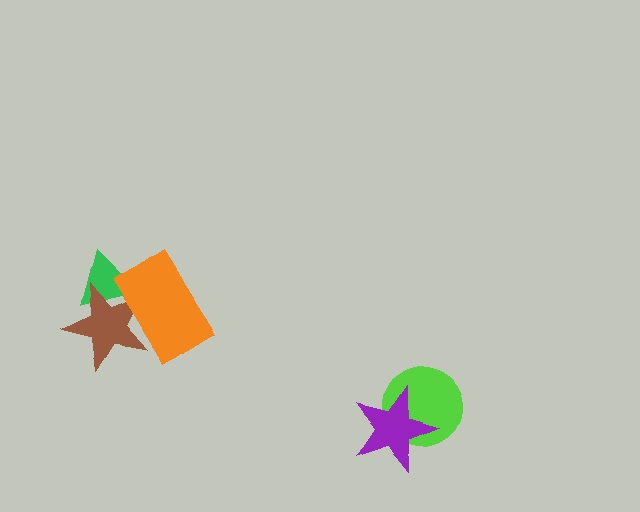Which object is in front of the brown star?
The orange rectangle is in front of the brown star.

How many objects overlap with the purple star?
1 object overlaps with the purple star.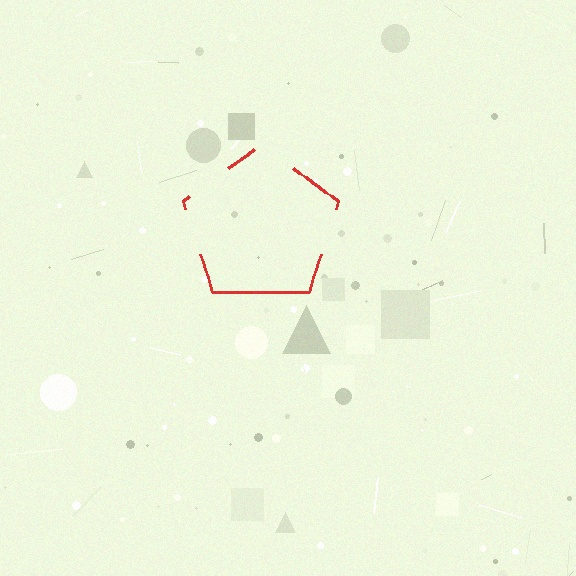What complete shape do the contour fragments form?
The contour fragments form a pentagon.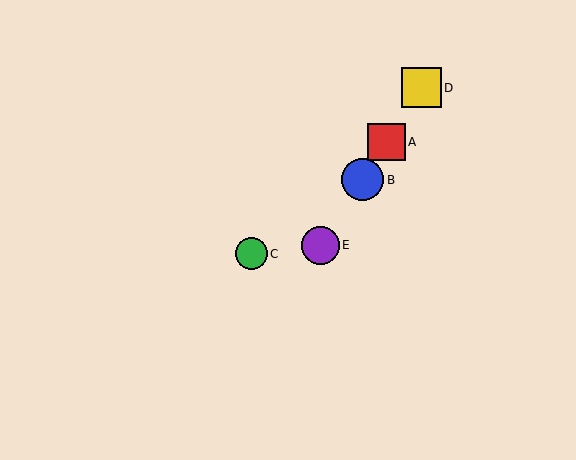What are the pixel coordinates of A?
Object A is at (387, 142).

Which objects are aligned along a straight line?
Objects A, B, D, E are aligned along a straight line.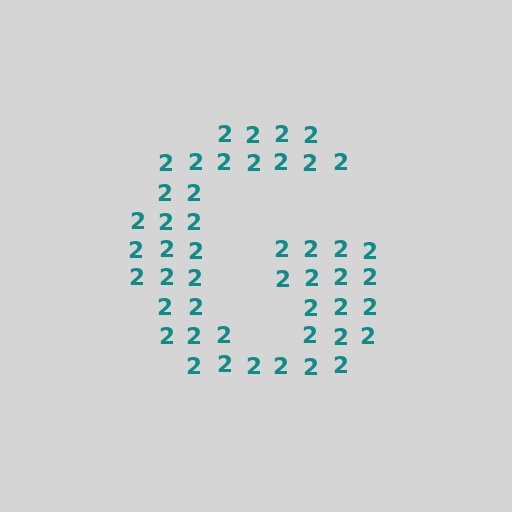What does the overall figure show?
The overall figure shows the letter G.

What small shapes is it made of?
It is made of small digit 2's.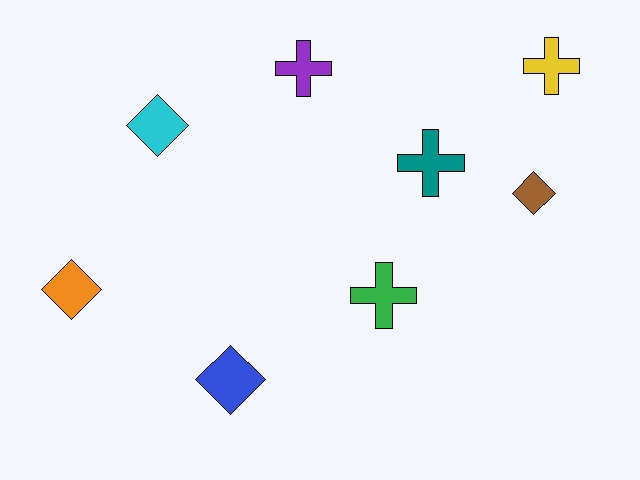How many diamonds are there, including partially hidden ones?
There are 4 diamonds.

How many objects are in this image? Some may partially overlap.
There are 8 objects.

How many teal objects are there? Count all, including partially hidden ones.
There is 1 teal object.